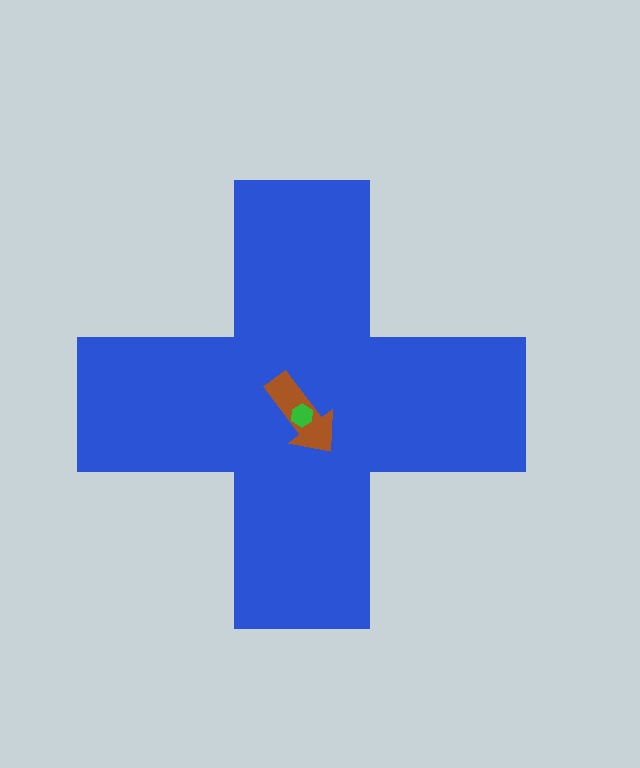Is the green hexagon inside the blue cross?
Yes.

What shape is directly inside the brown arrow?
The green hexagon.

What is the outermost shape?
The blue cross.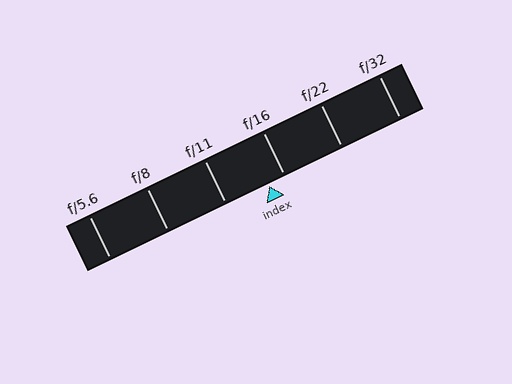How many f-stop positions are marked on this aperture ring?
There are 6 f-stop positions marked.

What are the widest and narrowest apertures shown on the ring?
The widest aperture shown is f/5.6 and the narrowest is f/32.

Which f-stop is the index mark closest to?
The index mark is closest to f/16.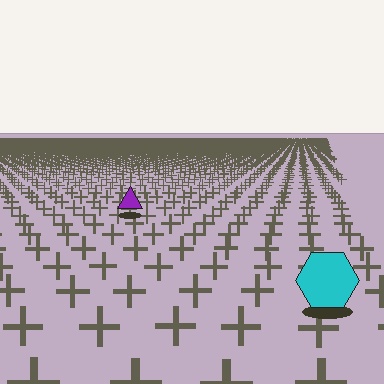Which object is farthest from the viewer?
The purple triangle is farthest from the viewer. It appears smaller and the ground texture around it is denser.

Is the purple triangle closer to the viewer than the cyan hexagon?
No. The cyan hexagon is closer — you can tell from the texture gradient: the ground texture is coarser near it.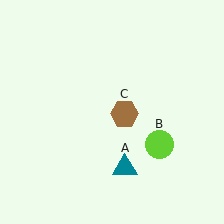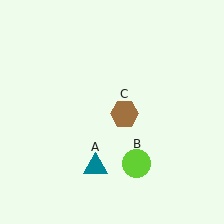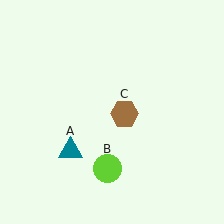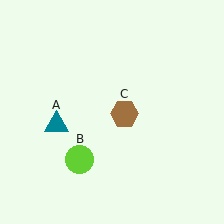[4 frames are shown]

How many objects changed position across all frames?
2 objects changed position: teal triangle (object A), lime circle (object B).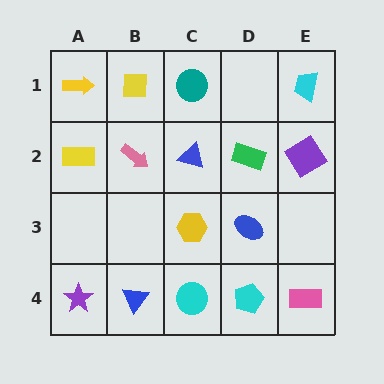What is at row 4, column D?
A cyan pentagon.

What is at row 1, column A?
A yellow arrow.